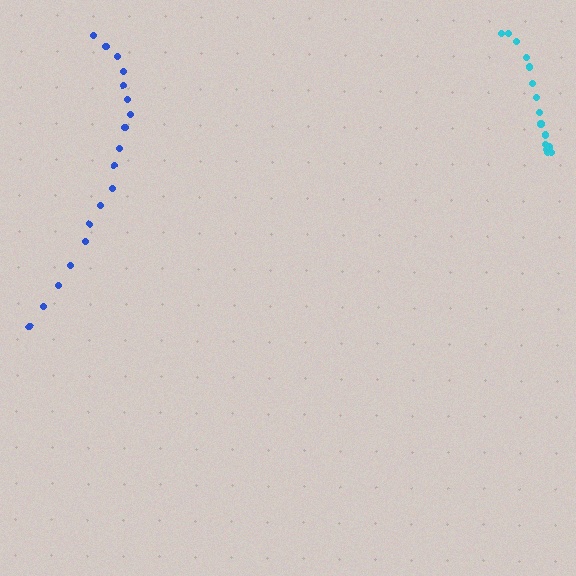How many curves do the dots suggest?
There are 2 distinct paths.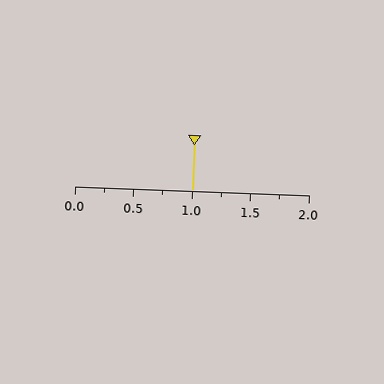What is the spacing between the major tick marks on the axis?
The major ticks are spaced 0.5 apart.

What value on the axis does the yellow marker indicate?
The marker indicates approximately 1.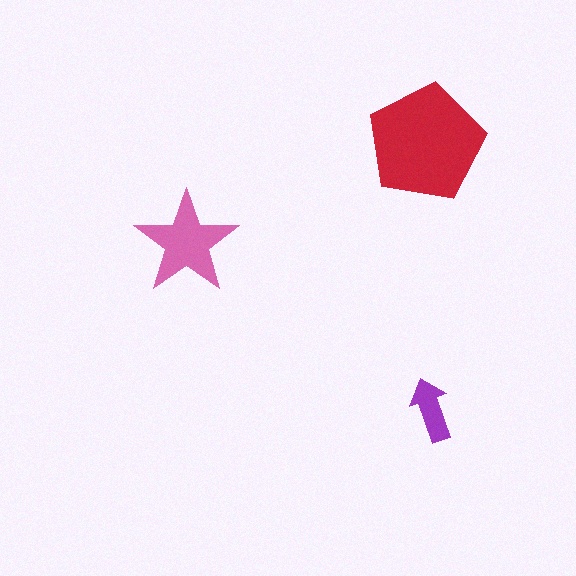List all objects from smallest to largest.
The purple arrow, the pink star, the red pentagon.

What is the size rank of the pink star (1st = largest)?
2nd.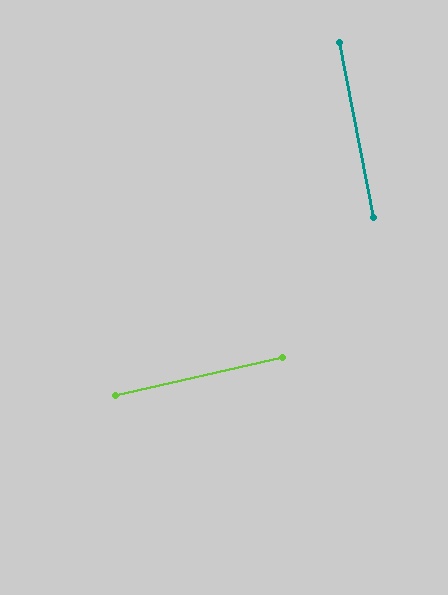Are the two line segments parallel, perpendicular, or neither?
Perpendicular — they meet at approximately 88°.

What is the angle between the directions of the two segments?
Approximately 88 degrees.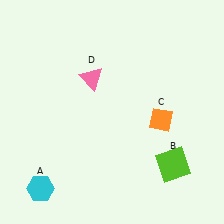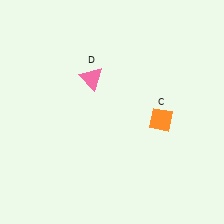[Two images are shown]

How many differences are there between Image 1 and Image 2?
There are 2 differences between the two images.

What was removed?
The cyan hexagon (A), the lime square (B) were removed in Image 2.